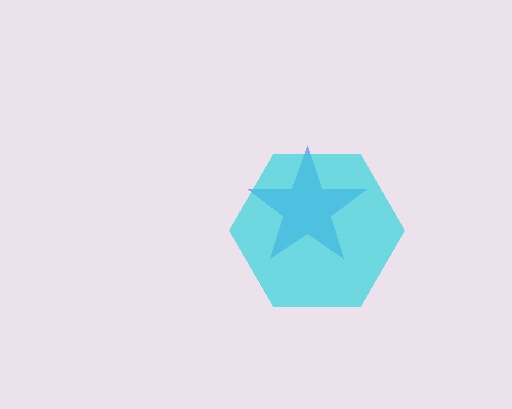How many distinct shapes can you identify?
There are 2 distinct shapes: a blue star, a cyan hexagon.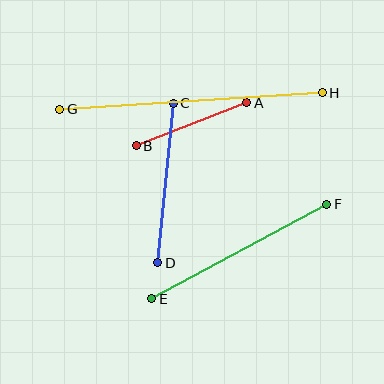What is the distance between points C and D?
The distance is approximately 160 pixels.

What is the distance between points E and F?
The distance is approximately 199 pixels.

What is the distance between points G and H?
The distance is approximately 263 pixels.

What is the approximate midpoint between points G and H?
The midpoint is at approximately (191, 101) pixels.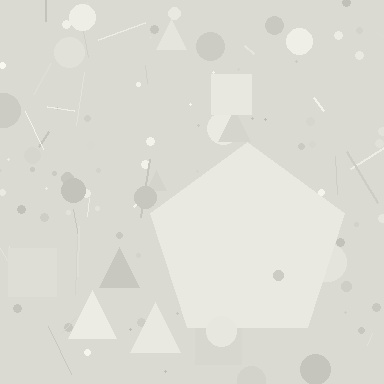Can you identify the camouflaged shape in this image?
The camouflaged shape is a pentagon.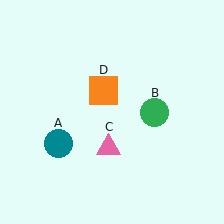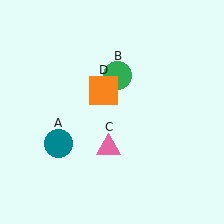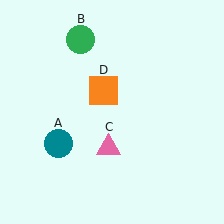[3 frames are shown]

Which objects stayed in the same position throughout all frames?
Teal circle (object A) and pink triangle (object C) and orange square (object D) remained stationary.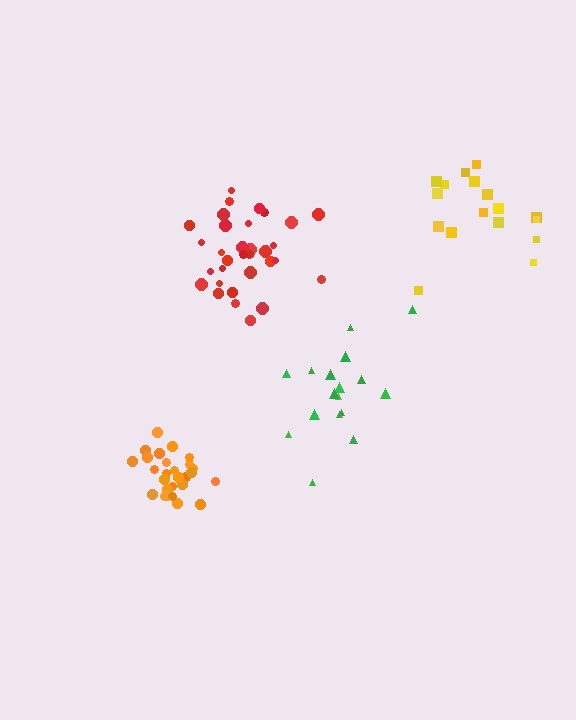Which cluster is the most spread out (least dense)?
Yellow.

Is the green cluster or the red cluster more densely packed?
Red.